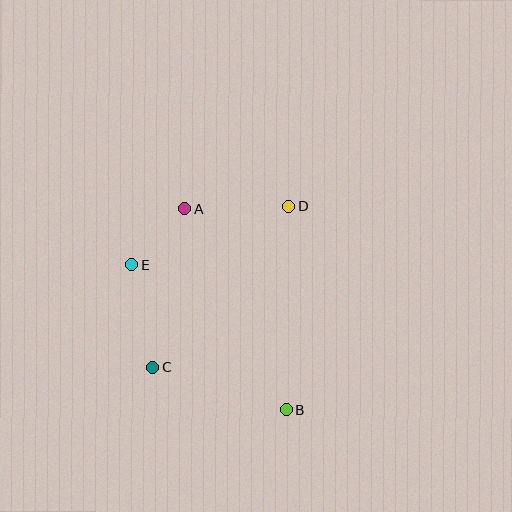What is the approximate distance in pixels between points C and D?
The distance between C and D is approximately 211 pixels.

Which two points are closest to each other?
Points A and E are closest to each other.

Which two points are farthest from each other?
Points A and B are farthest from each other.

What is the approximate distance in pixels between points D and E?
The distance between D and E is approximately 167 pixels.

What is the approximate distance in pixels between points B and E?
The distance between B and E is approximately 212 pixels.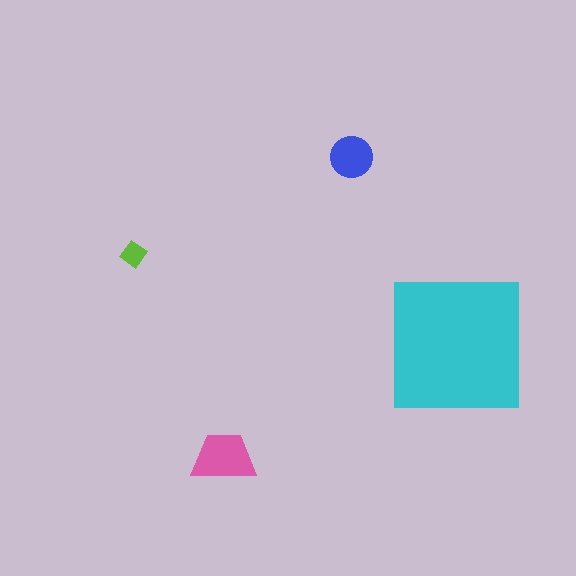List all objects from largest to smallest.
The cyan square, the pink trapezoid, the blue circle, the lime diamond.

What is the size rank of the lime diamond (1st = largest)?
4th.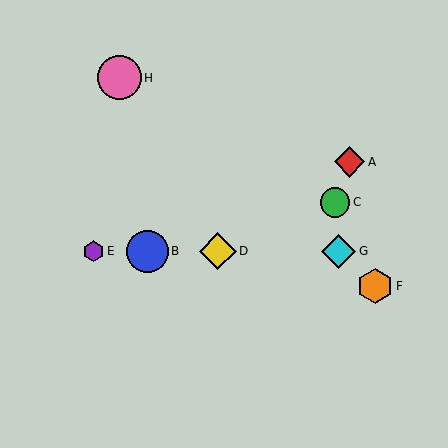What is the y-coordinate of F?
Object F is at y≈286.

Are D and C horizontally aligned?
No, D is at y≈251 and C is at y≈202.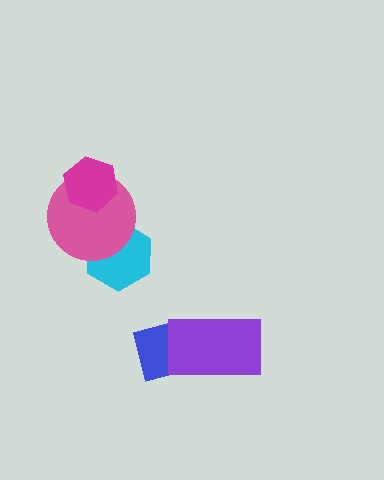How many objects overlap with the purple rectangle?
1 object overlaps with the purple rectangle.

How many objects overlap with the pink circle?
2 objects overlap with the pink circle.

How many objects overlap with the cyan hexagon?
1 object overlaps with the cyan hexagon.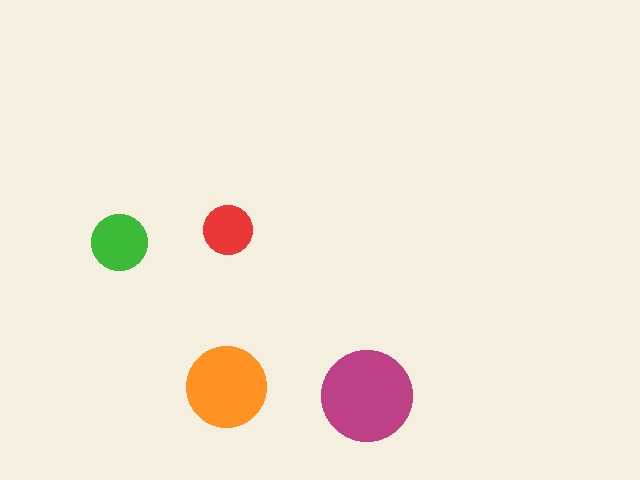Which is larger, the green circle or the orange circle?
The orange one.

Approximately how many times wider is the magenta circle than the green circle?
About 1.5 times wider.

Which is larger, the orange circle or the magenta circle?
The magenta one.